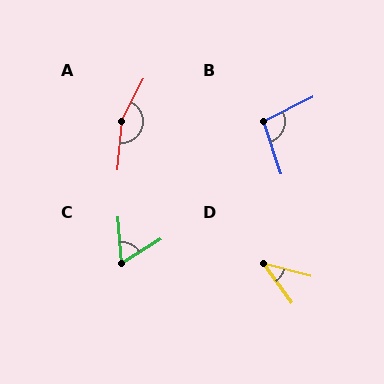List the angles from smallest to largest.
D (39°), C (63°), B (98°), A (158°).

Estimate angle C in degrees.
Approximately 63 degrees.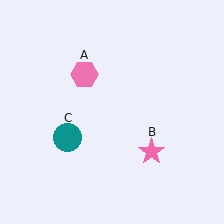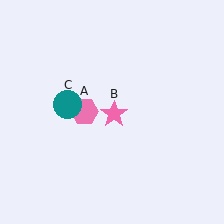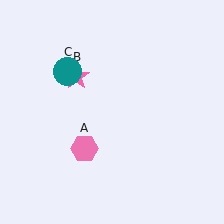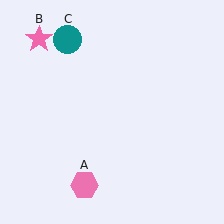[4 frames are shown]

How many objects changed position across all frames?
3 objects changed position: pink hexagon (object A), pink star (object B), teal circle (object C).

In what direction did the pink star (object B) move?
The pink star (object B) moved up and to the left.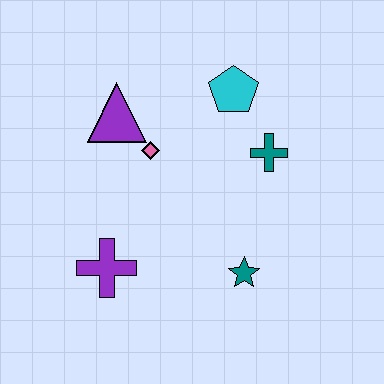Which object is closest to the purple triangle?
The pink diamond is closest to the purple triangle.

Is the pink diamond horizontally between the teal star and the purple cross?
Yes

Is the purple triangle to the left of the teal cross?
Yes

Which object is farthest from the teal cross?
The purple cross is farthest from the teal cross.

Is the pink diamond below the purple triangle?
Yes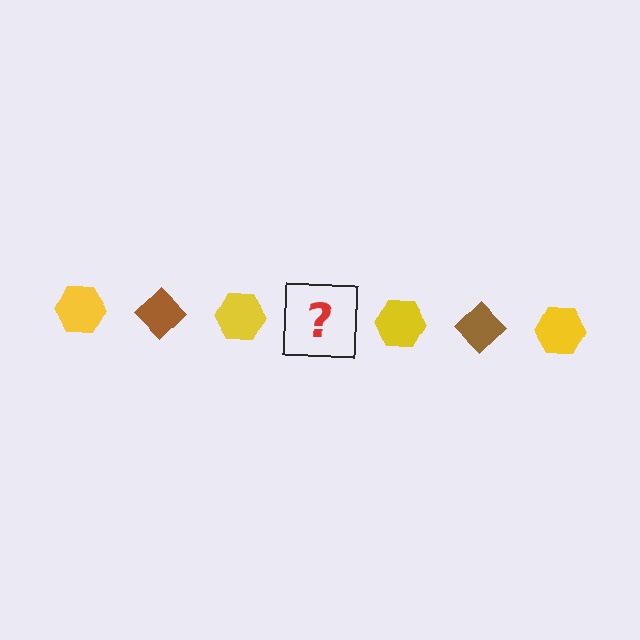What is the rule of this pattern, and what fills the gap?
The rule is that the pattern alternates between yellow hexagon and brown diamond. The gap should be filled with a brown diamond.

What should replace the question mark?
The question mark should be replaced with a brown diamond.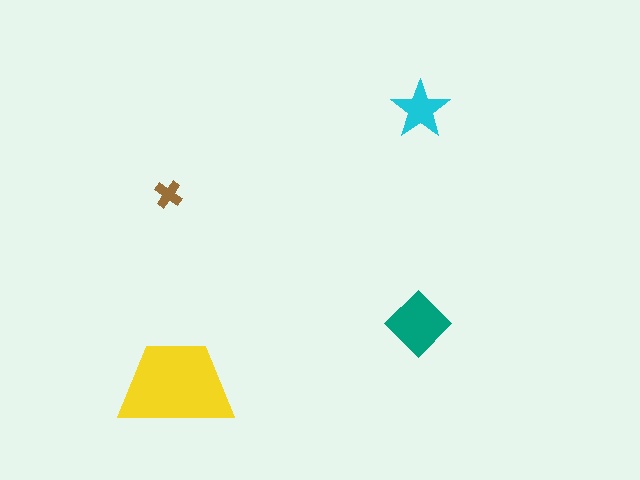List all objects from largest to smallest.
The yellow trapezoid, the teal diamond, the cyan star, the brown cross.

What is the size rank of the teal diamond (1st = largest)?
2nd.